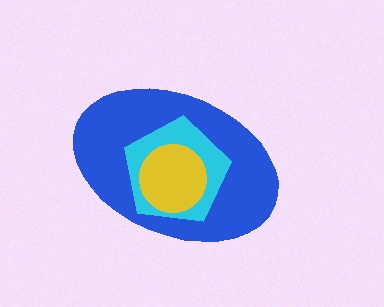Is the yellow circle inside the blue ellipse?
Yes.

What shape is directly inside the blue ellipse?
The cyan pentagon.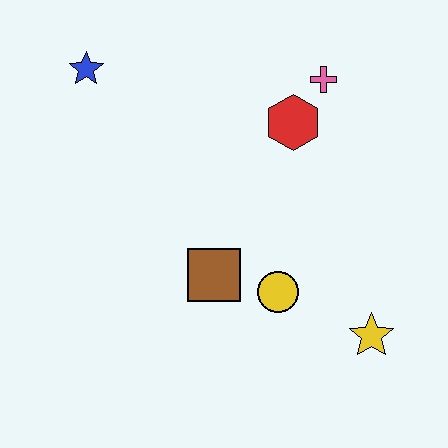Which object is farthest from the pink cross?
The yellow star is farthest from the pink cross.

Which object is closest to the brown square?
The yellow circle is closest to the brown square.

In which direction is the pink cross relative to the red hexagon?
The pink cross is above the red hexagon.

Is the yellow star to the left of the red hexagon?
No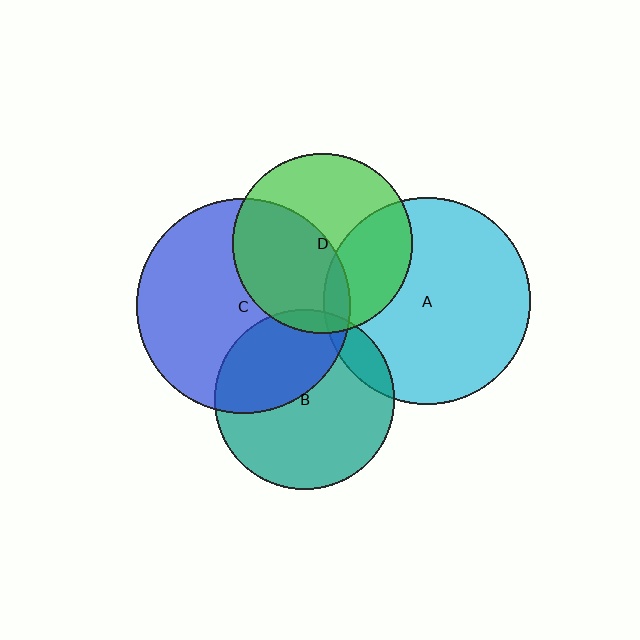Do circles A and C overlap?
Yes.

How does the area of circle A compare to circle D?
Approximately 1.3 times.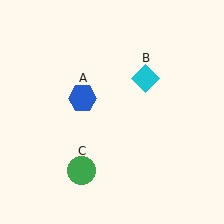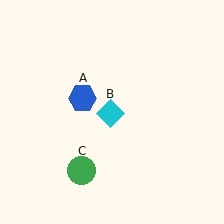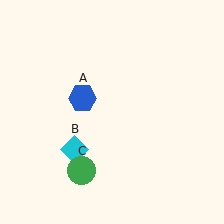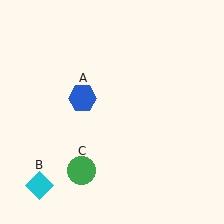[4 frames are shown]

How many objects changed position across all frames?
1 object changed position: cyan diamond (object B).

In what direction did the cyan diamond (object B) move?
The cyan diamond (object B) moved down and to the left.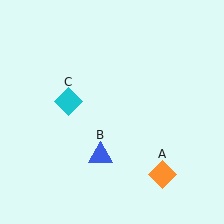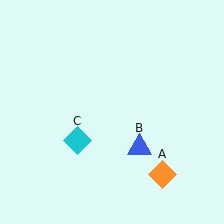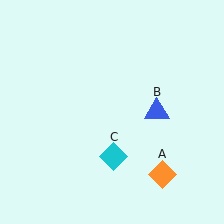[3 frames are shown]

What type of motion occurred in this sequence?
The blue triangle (object B), cyan diamond (object C) rotated counterclockwise around the center of the scene.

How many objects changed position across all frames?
2 objects changed position: blue triangle (object B), cyan diamond (object C).